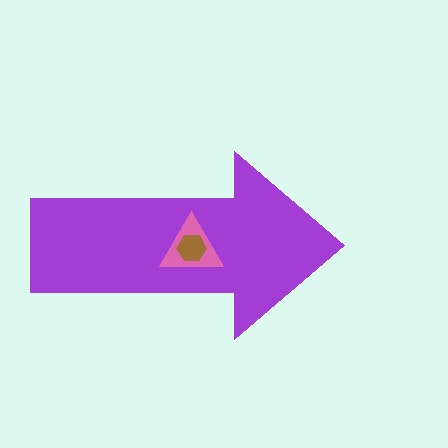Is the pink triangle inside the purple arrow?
Yes.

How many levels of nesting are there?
3.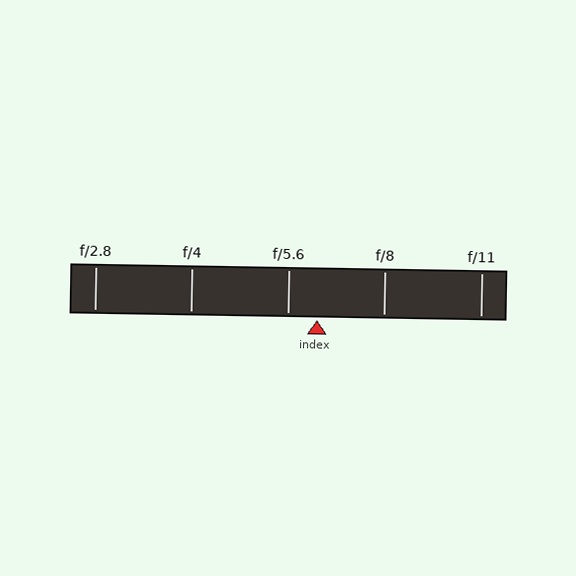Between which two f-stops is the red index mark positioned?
The index mark is between f/5.6 and f/8.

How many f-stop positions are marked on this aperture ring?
There are 5 f-stop positions marked.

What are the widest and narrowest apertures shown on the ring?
The widest aperture shown is f/2.8 and the narrowest is f/11.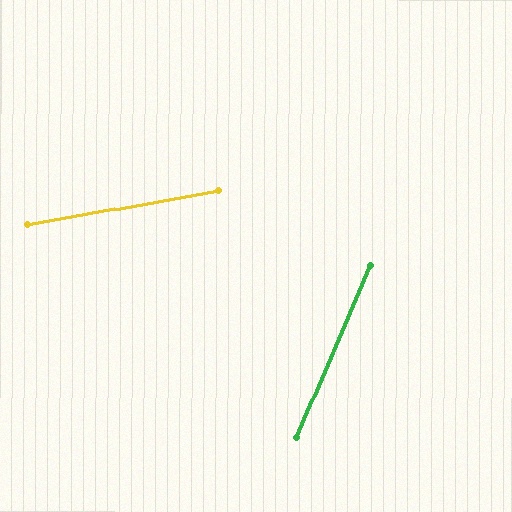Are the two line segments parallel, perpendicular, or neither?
Neither parallel nor perpendicular — they differ by about 56°.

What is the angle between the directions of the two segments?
Approximately 56 degrees.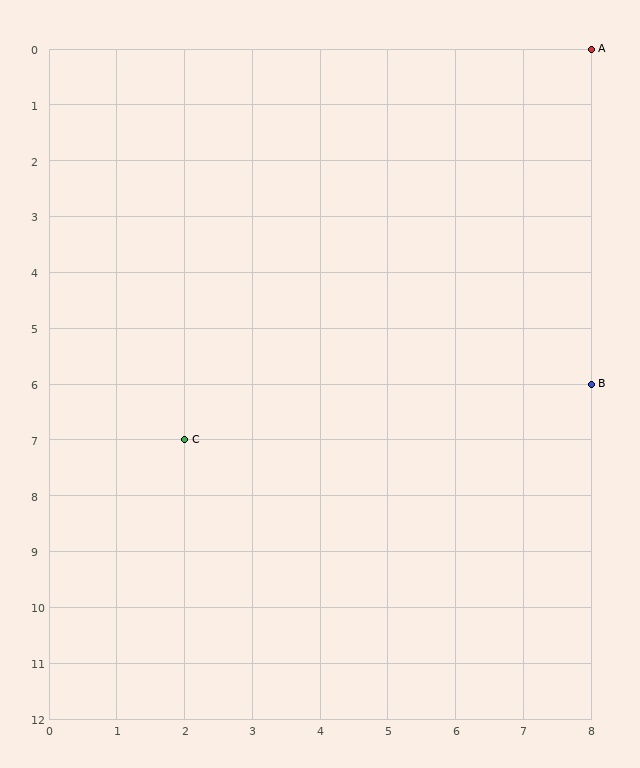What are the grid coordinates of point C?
Point C is at grid coordinates (2, 7).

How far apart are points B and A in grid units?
Points B and A are 6 rows apart.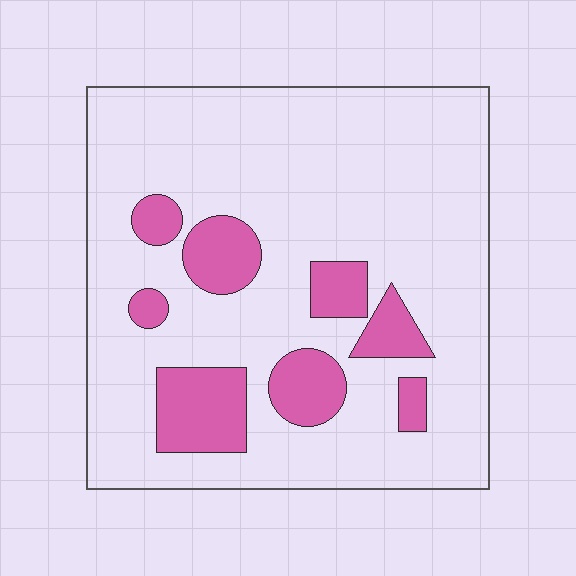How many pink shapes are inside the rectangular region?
8.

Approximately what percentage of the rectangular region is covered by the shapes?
Approximately 20%.